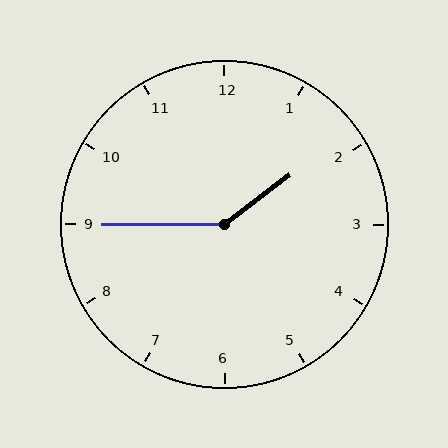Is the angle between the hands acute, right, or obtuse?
It is obtuse.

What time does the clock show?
1:45.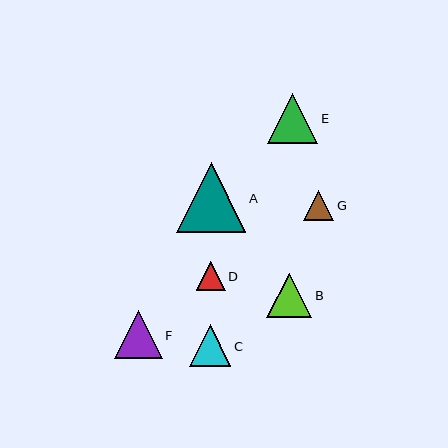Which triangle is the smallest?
Triangle D is the smallest with a size of approximately 29 pixels.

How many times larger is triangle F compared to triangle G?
Triangle F is approximately 1.6 times the size of triangle G.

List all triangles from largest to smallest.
From largest to smallest: A, E, F, B, C, G, D.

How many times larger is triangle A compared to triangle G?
Triangle A is approximately 2.3 times the size of triangle G.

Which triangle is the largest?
Triangle A is the largest with a size of approximately 70 pixels.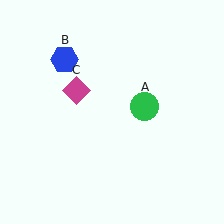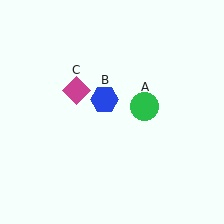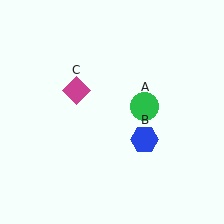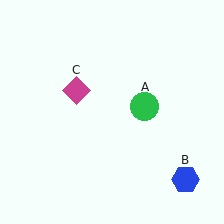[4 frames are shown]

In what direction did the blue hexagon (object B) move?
The blue hexagon (object B) moved down and to the right.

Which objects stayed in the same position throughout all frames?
Green circle (object A) and magenta diamond (object C) remained stationary.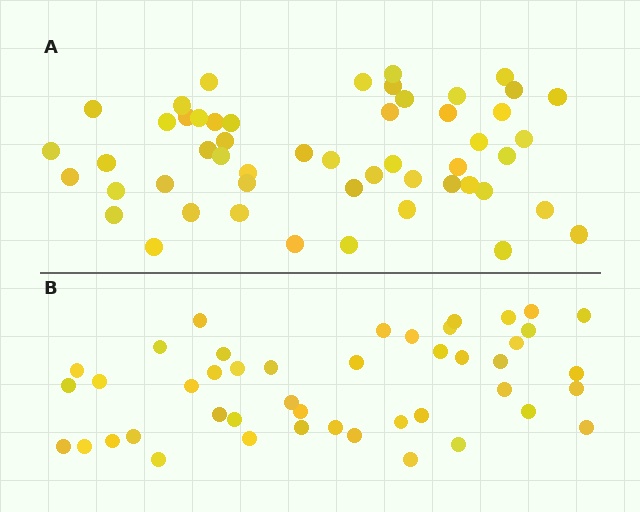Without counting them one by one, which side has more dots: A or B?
Region A (the top region) has more dots.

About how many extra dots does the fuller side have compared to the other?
Region A has roughly 8 or so more dots than region B.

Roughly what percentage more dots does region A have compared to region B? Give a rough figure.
About 15% more.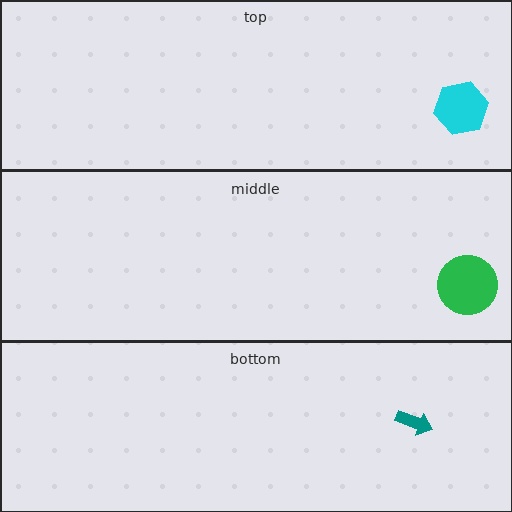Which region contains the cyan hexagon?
The top region.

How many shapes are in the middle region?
1.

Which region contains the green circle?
The middle region.